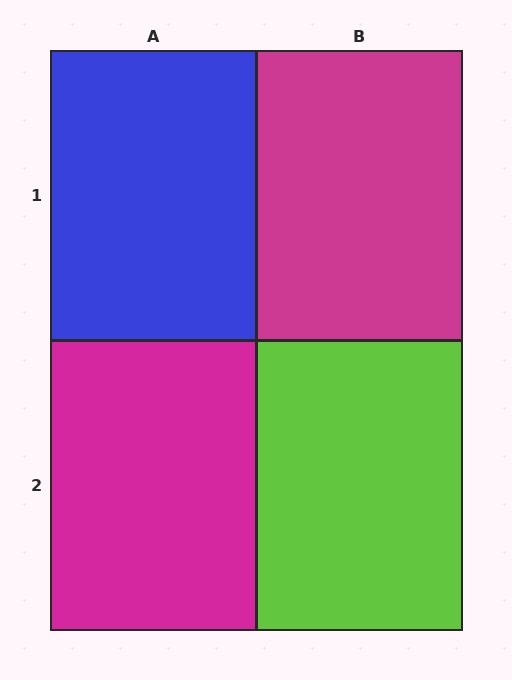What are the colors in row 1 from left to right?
Blue, magenta.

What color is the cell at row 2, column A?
Magenta.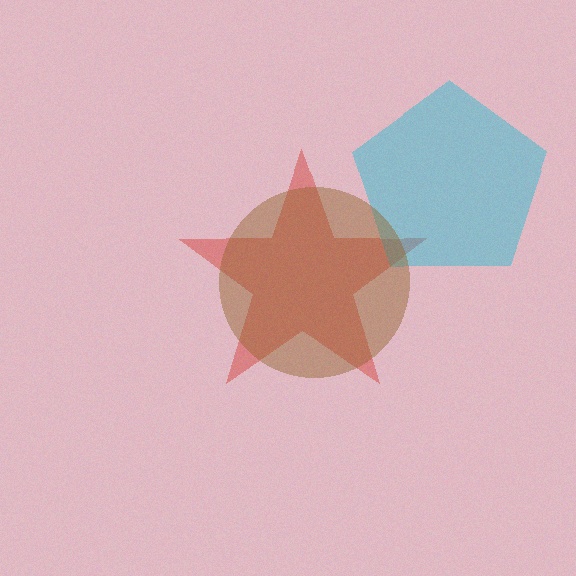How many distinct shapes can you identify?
There are 3 distinct shapes: a red star, a cyan pentagon, a brown circle.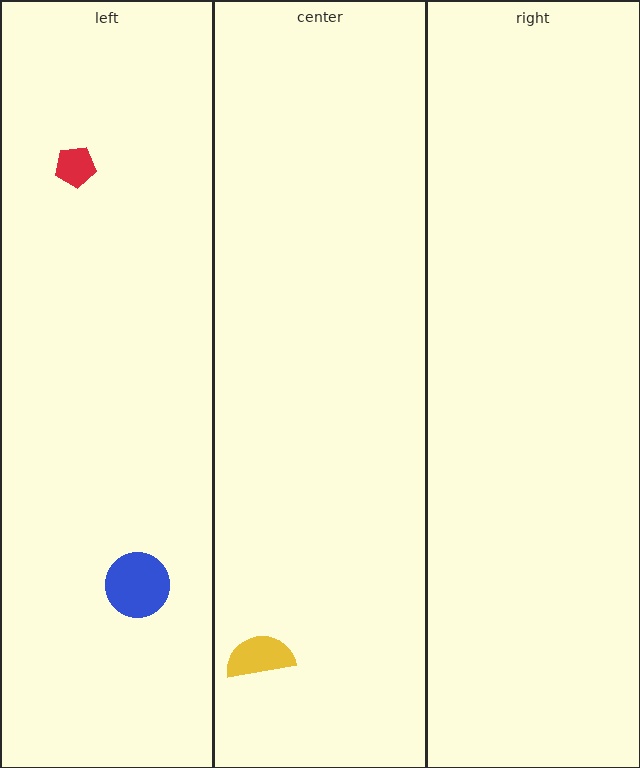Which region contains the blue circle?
The left region.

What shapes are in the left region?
The blue circle, the red pentagon.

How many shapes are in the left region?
2.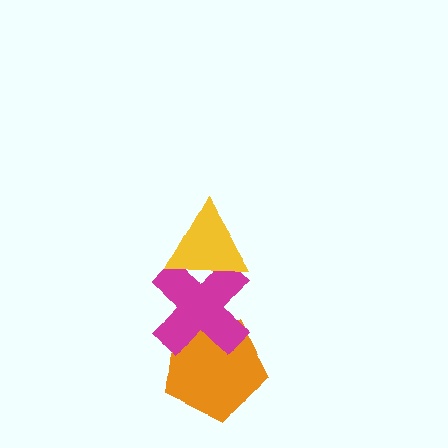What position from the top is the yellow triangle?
The yellow triangle is 1st from the top.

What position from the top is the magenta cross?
The magenta cross is 2nd from the top.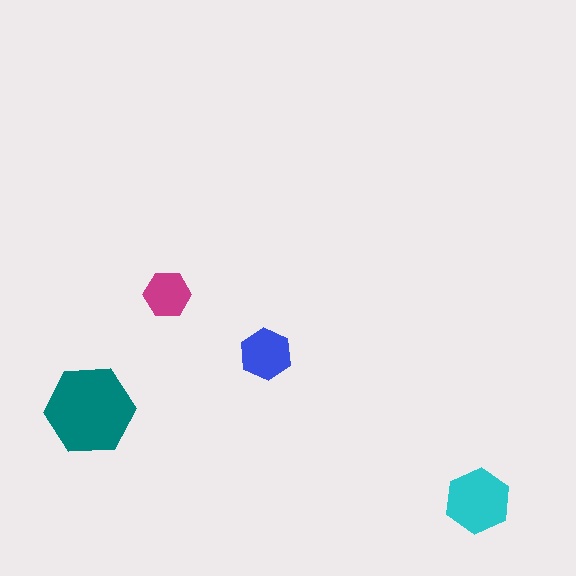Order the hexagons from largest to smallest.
the teal one, the cyan one, the blue one, the magenta one.